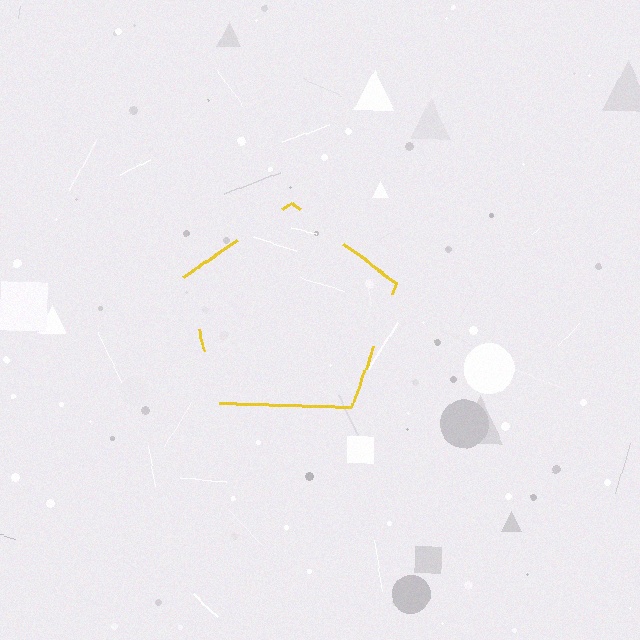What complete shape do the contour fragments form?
The contour fragments form a pentagon.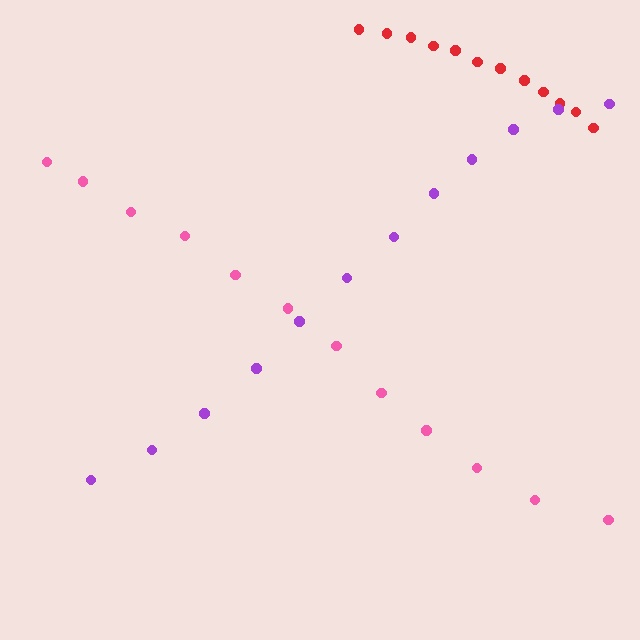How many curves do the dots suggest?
There are 3 distinct paths.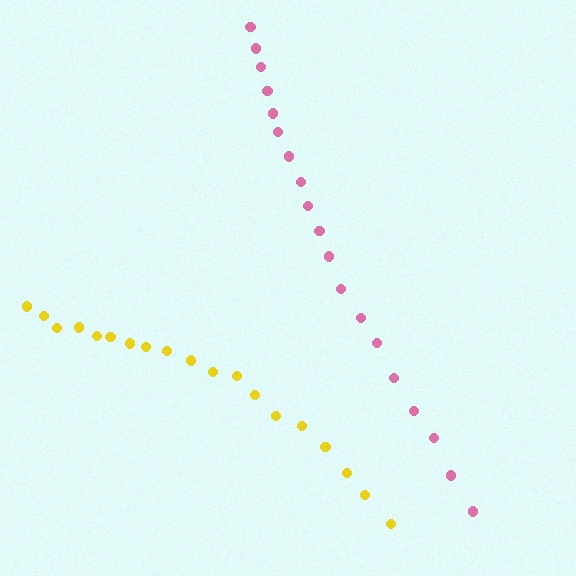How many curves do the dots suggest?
There are 2 distinct paths.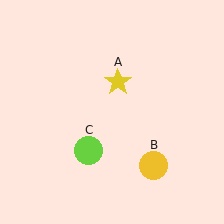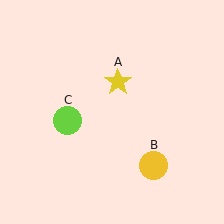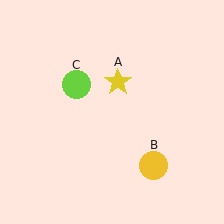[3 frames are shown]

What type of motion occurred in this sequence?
The lime circle (object C) rotated clockwise around the center of the scene.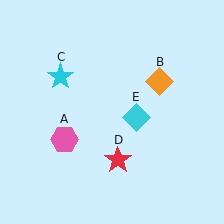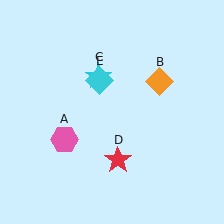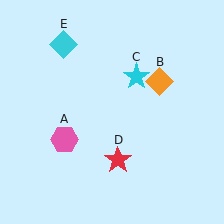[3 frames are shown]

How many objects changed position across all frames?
2 objects changed position: cyan star (object C), cyan diamond (object E).